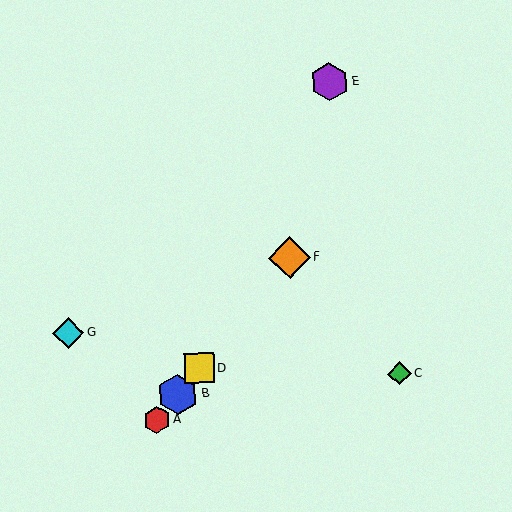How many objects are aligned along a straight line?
4 objects (A, B, D, F) are aligned along a straight line.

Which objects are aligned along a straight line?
Objects A, B, D, F are aligned along a straight line.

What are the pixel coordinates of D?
Object D is at (199, 368).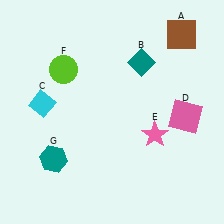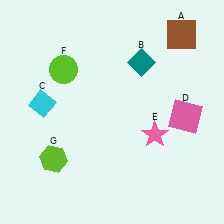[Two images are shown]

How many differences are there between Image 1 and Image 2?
There is 1 difference between the two images.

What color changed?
The hexagon (G) changed from teal in Image 1 to lime in Image 2.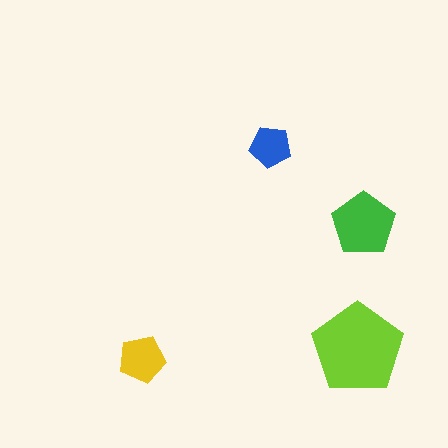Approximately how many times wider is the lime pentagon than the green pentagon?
About 1.5 times wider.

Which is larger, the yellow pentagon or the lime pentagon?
The lime one.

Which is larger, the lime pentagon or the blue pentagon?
The lime one.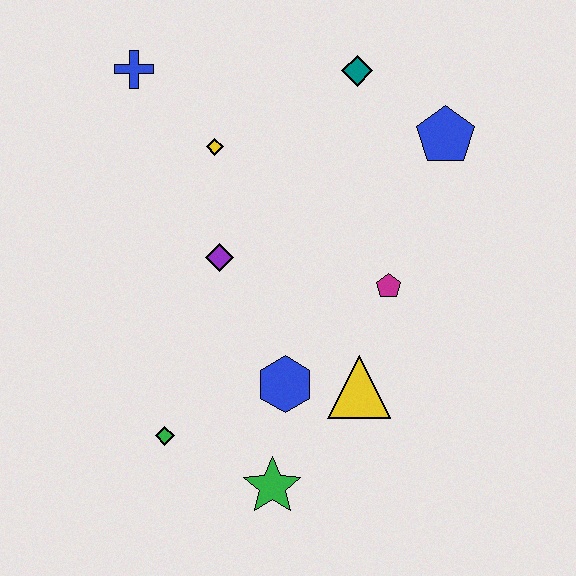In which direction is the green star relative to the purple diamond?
The green star is below the purple diamond.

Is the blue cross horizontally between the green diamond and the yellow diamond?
No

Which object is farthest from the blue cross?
The green star is farthest from the blue cross.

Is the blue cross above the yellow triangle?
Yes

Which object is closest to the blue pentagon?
The teal diamond is closest to the blue pentagon.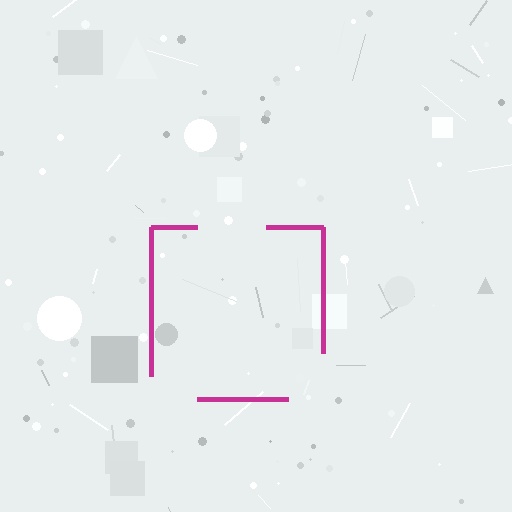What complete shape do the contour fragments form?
The contour fragments form a square.